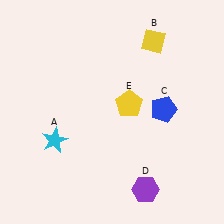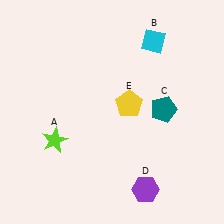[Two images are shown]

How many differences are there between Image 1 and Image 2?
There are 3 differences between the two images.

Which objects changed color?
A changed from cyan to lime. B changed from yellow to cyan. C changed from blue to teal.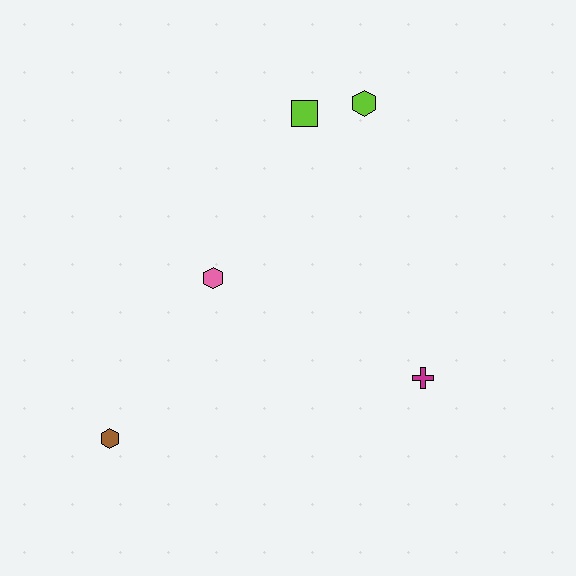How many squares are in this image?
There is 1 square.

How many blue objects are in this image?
There are no blue objects.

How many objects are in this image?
There are 5 objects.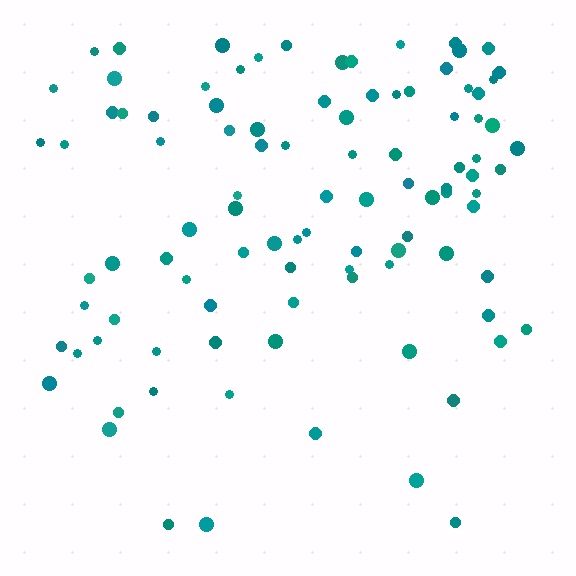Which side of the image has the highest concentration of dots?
The top.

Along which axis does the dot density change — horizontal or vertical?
Vertical.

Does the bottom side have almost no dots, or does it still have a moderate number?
Still a moderate number, just noticeably fewer than the top.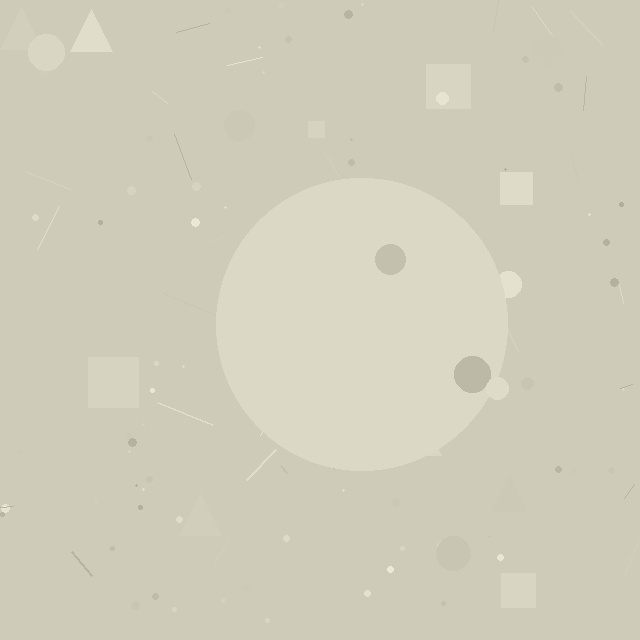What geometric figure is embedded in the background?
A circle is embedded in the background.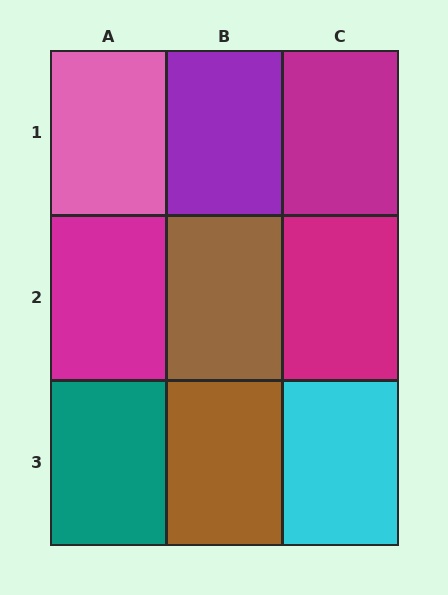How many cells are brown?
2 cells are brown.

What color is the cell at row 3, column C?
Cyan.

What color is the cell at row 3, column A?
Teal.